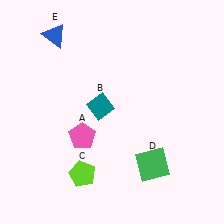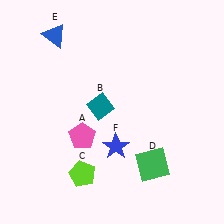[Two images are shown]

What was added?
A blue star (F) was added in Image 2.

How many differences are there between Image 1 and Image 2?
There is 1 difference between the two images.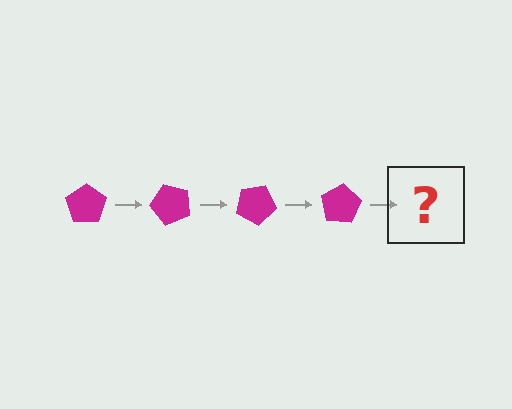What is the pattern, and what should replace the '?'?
The pattern is that the pentagon rotates 50 degrees each step. The '?' should be a magenta pentagon rotated 200 degrees.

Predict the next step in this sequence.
The next step is a magenta pentagon rotated 200 degrees.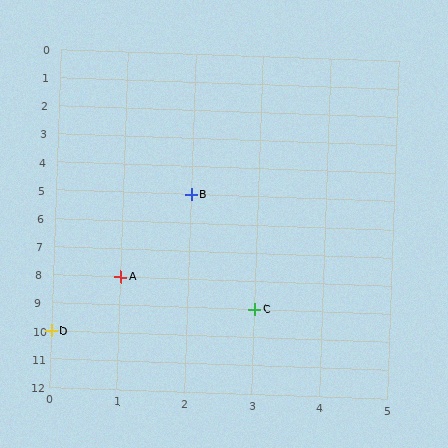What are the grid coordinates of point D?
Point D is at grid coordinates (0, 10).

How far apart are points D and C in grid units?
Points D and C are 3 columns and 1 row apart (about 3.2 grid units diagonally).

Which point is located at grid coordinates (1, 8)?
Point A is at (1, 8).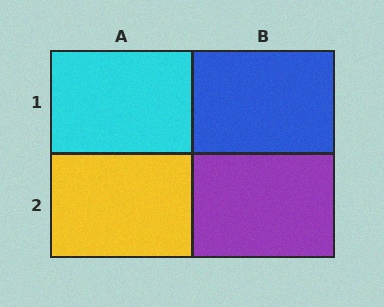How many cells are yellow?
1 cell is yellow.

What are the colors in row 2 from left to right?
Yellow, purple.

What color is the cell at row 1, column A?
Cyan.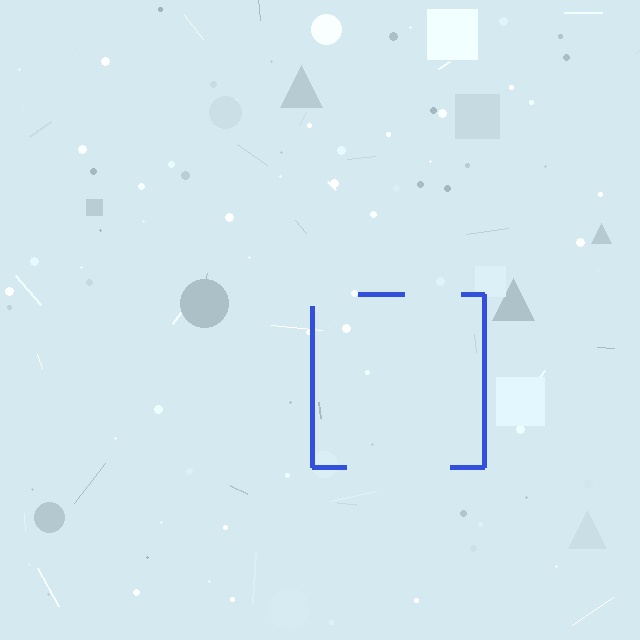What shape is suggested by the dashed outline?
The dashed outline suggests a square.